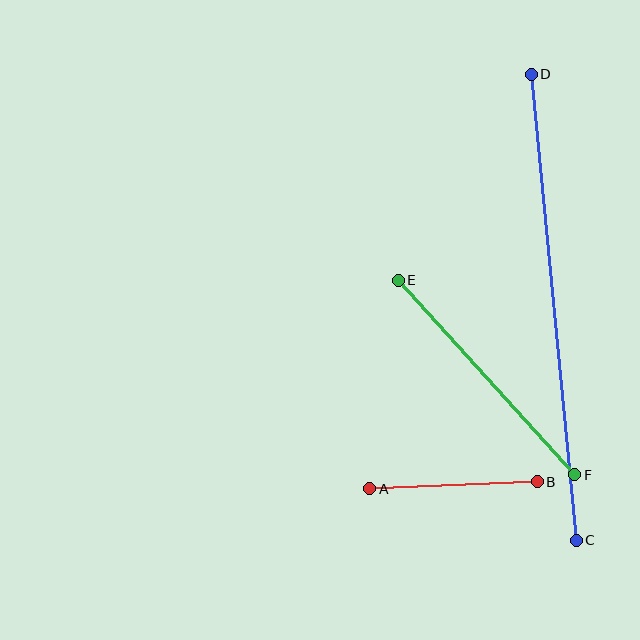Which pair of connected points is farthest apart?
Points C and D are farthest apart.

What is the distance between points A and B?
The distance is approximately 167 pixels.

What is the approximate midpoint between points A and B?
The midpoint is at approximately (453, 485) pixels.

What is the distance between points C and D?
The distance is approximately 468 pixels.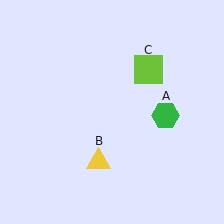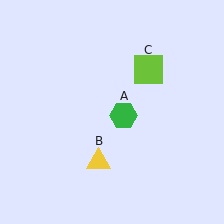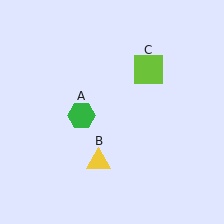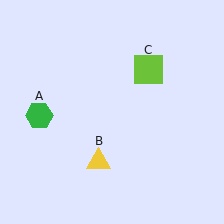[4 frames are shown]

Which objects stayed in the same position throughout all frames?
Yellow triangle (object B) and lime square (object C) remained stationary.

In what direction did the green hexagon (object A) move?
The green hexagon (object A) moved left.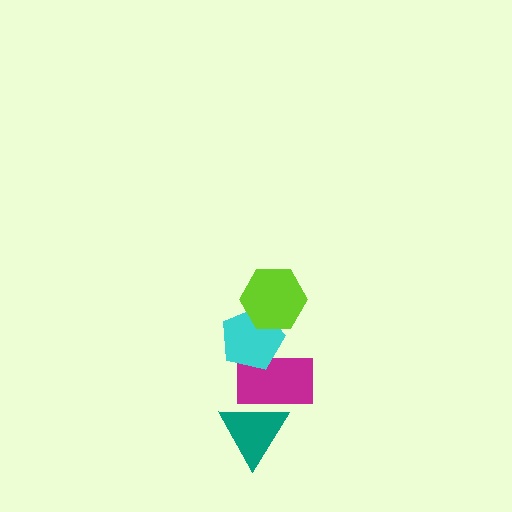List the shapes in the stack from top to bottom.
From top to bottom: the lime hexagon, the cyan pentagon, the magenta rectangle, the teal triangle.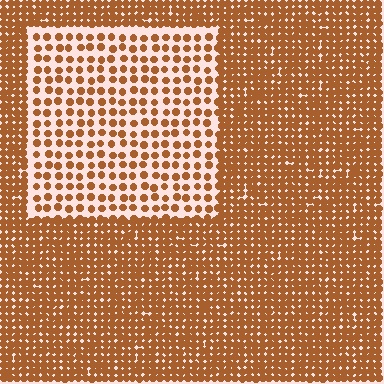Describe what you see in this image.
The image contains small brown elements arranged at two different densities. A rectangle-shaped region is visible where the elements are less densely packed than the surrounding area.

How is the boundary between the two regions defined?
The boundary is defined by a change in element density (approximately 2.5x ratio). All elements are the same color, size, and shape.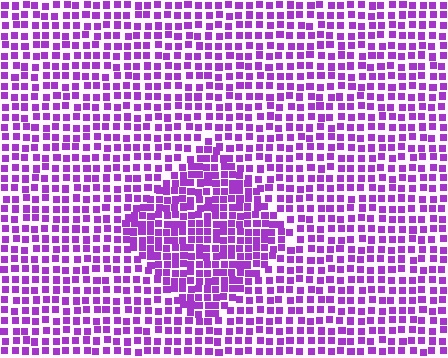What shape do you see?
I see a diamond.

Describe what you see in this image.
The image contains small purple elements arranged at two different densities. A diamond-shaped region is visible where the elements are more densely packed than the surrounding area.